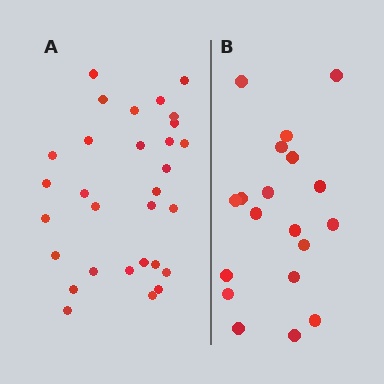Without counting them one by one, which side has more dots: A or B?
Region A (the left region) has more dots.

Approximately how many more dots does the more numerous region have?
Region A has roughly 12 or so more dots than region B.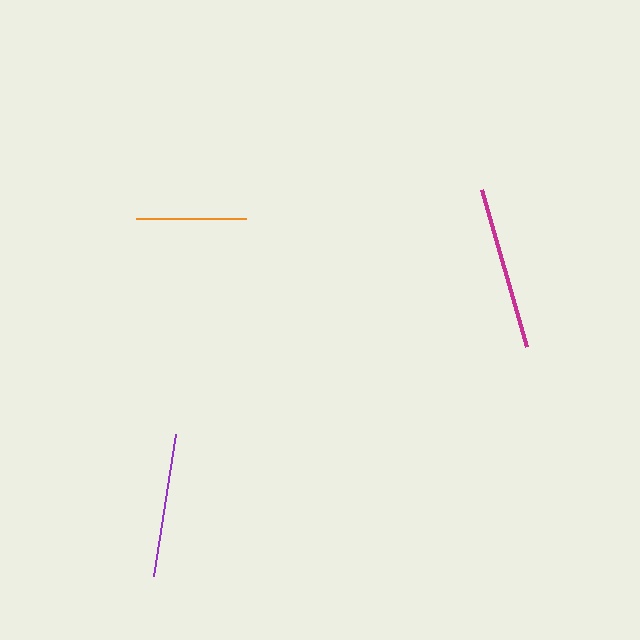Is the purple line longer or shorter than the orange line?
The purple line is longer than the orange line.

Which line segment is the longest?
The magenta line is the longest at approximately 163 pixels.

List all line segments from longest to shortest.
From longest to shortest: magenta, purple, orange.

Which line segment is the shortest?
The orange line is the shortest at approximately 110 pixels.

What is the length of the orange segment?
The orange segment is approximately 110 pixels long.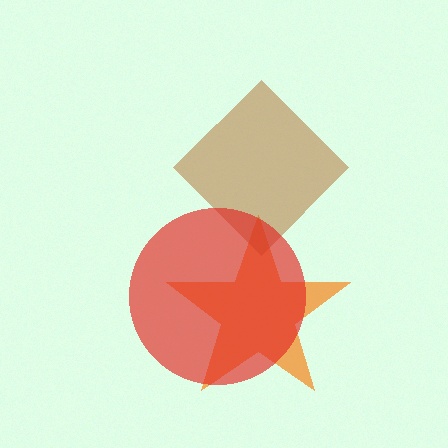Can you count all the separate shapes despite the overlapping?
Yes, there are 3 separate shapes.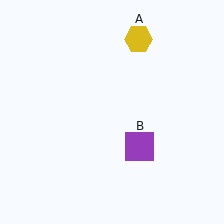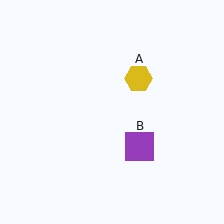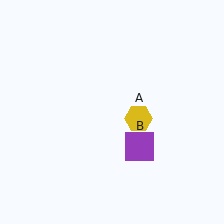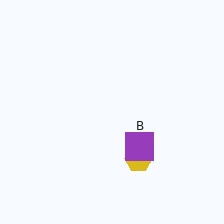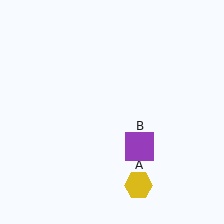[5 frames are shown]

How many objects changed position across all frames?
1 object changed position: yellow hexagon (object A).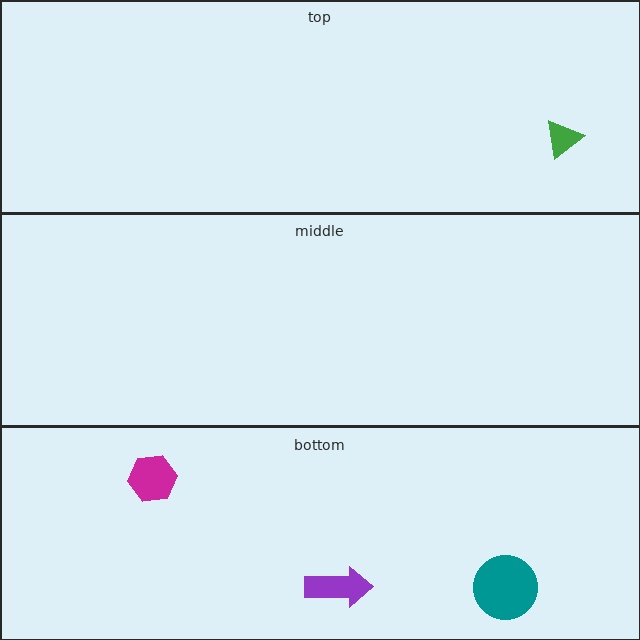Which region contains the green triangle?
The top region.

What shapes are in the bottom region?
The magenta hexagon, the purple arrow, the teal circle.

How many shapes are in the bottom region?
3.